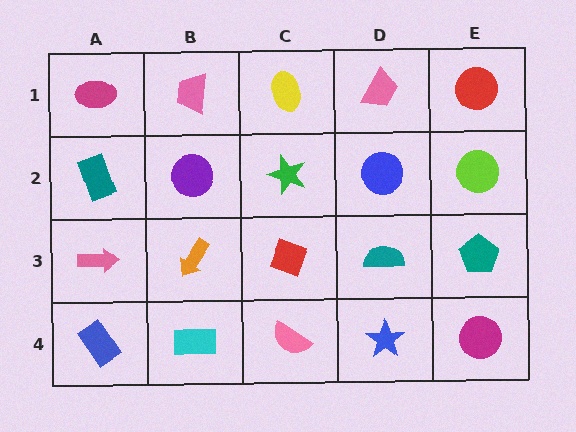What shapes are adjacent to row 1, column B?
A purple circle (row 2, column B), a magenta ellipse (row 1, column A), a yellow ellipse (row 1, column C).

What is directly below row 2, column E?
A teal pentagon.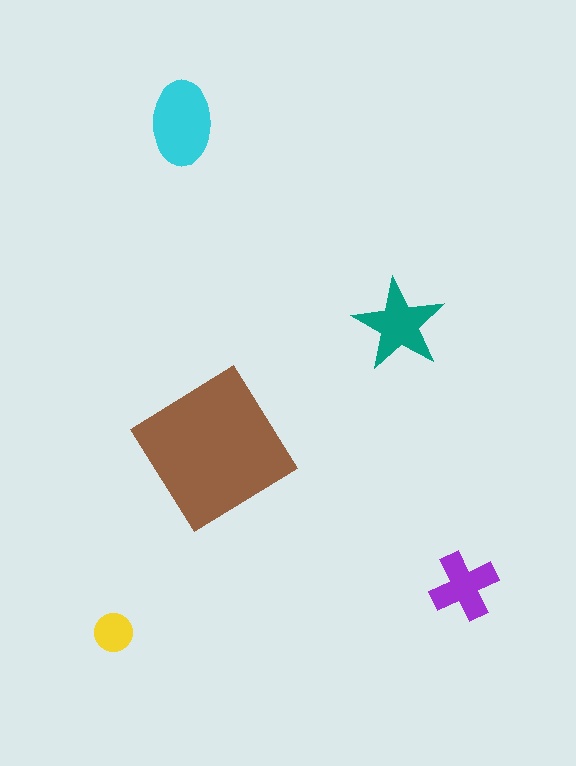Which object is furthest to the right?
The purple cross is rightmost.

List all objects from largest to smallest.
The brown diamond, the cyan ellipse, the teal star, the purple cross, the yellow circle.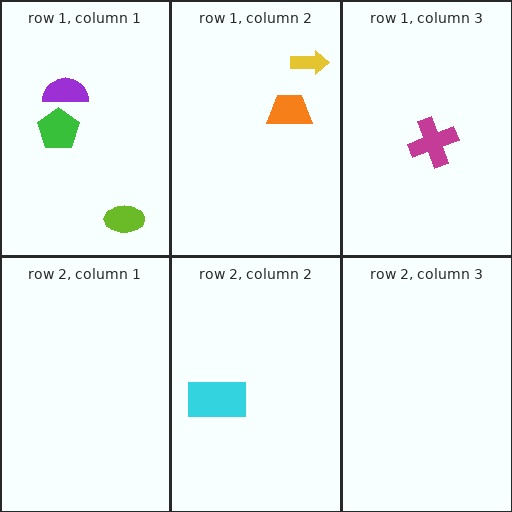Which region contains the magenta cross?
The row 1, column 3 region.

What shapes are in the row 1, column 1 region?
The green pentagon, the lime ellipse, the purple semicircle.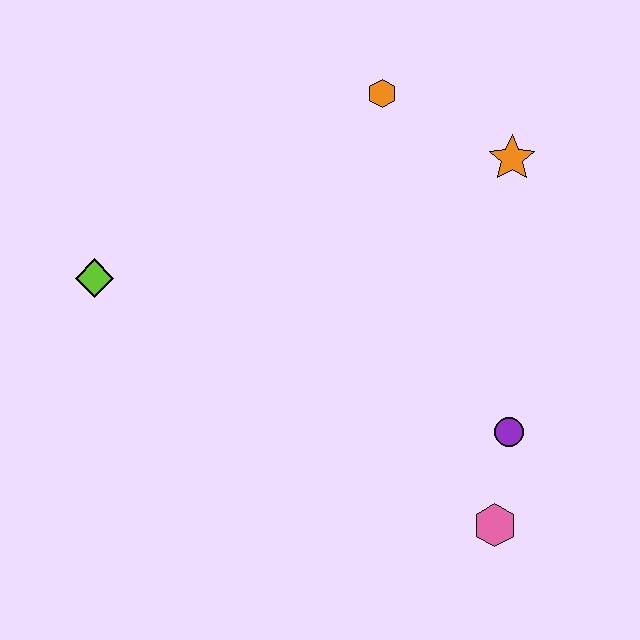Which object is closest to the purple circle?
The pink hexagon is closest to the purple circle.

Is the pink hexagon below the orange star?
Yes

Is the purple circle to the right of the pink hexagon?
Yes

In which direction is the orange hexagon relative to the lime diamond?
The orange hexagon is to the right of the lime diamond.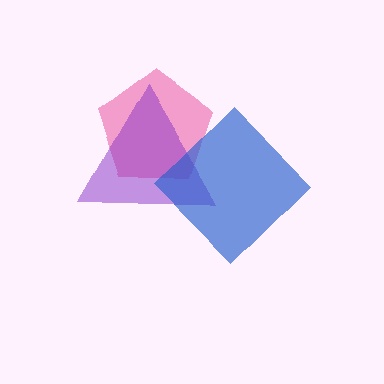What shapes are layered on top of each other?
The layered shapes are: a pink pentagon, a purple triangle, a blue diamond.